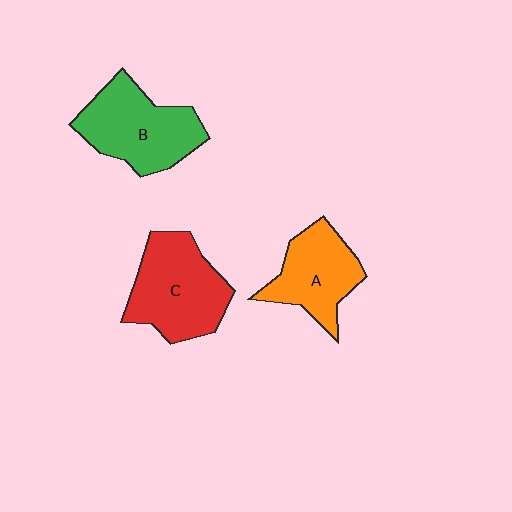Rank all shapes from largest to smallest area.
From largest to smallest: C (red), B (green), A (orange).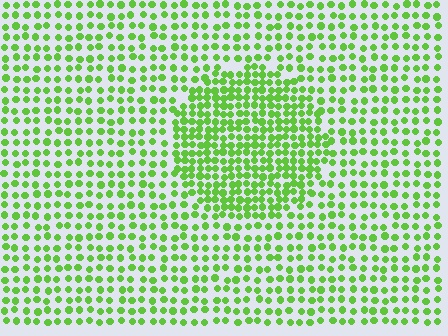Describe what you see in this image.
The image contains small lime elements arranged at two different densities. A circle-shaped region is visible where the elements are more densely packed than the surrounding area.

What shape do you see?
I see a circle.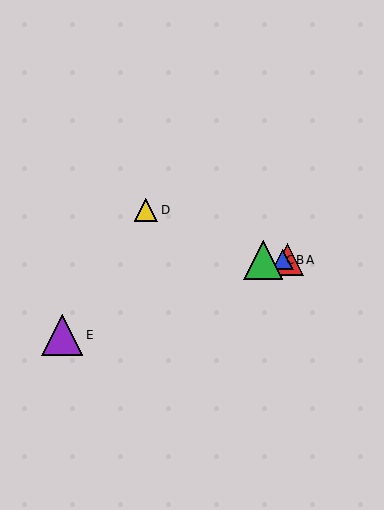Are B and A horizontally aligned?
Yes, both are at y≈260.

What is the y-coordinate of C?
Object C is at y≈260.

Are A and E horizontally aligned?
No, A is at y≈260 and E is at y≈335.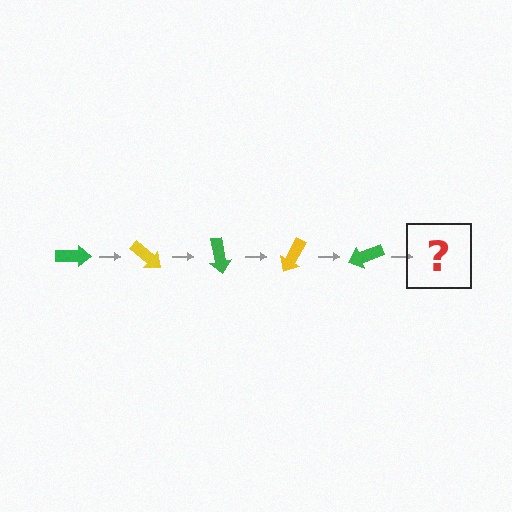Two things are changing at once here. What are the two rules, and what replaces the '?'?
The two rules are that it rotates 40 degrees each step and the color cycles through green and yellow. The '?' should be a yellow arrow, rotated 200 degrees from the start.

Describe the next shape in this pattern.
It should be a yellow arrow, rotated 200 degrees from the start.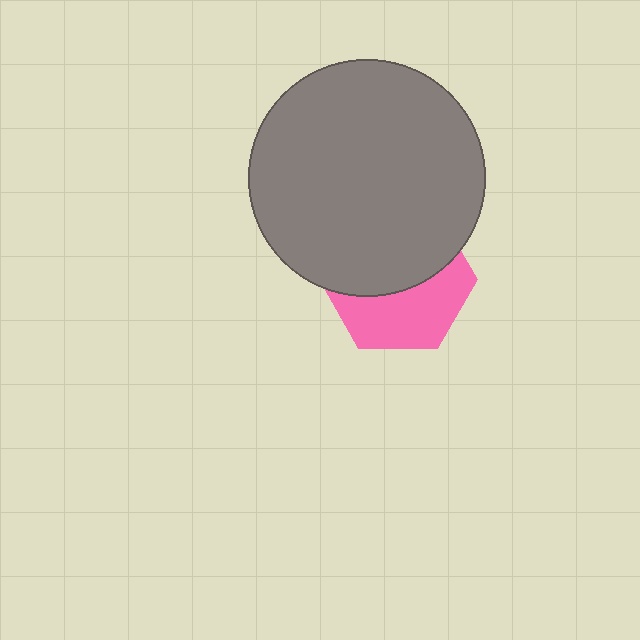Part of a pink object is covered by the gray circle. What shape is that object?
It is a hexagon.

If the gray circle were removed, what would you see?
You would see the complete pink hexagon.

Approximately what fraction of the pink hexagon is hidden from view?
Roughly 54% of the pink hexagon is hidden behind the gray circle.